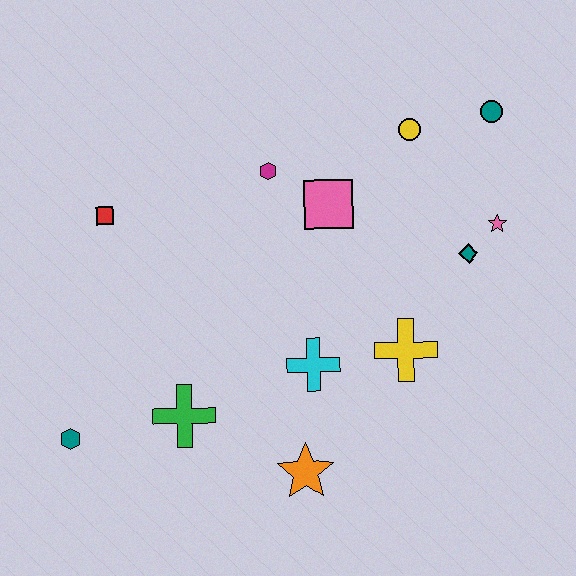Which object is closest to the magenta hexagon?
The pink square is closest to the magenta hexagon.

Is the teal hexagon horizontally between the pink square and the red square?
No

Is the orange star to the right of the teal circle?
No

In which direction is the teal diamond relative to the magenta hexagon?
The teal diamond is to the right of the magenta hexagon.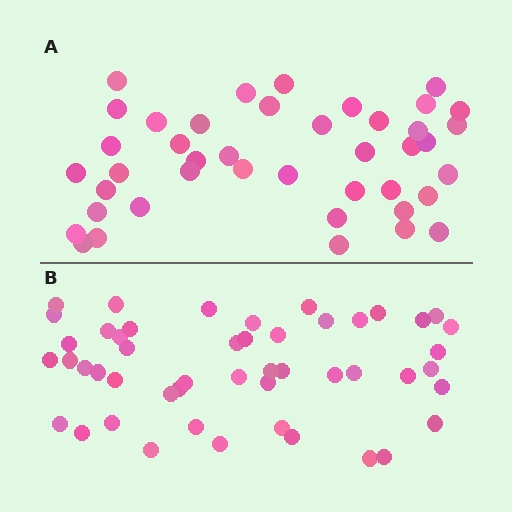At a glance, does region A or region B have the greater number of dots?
Region B (the bottom region) has more dots.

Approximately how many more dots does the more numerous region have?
Region B has roughly 8 or so more dots than region A.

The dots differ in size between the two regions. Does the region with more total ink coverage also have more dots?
No. Region A has more total ink coverage because its dots are larger, but region B actually contains more individual dots. Total area can be misleading — the number of items is what matters here.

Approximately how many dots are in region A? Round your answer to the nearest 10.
About 40 dots. (The exact count is 42, which rounds to 40.)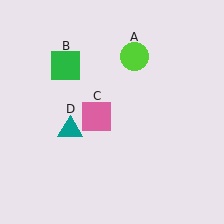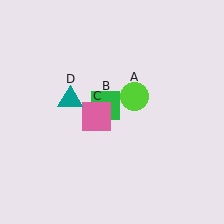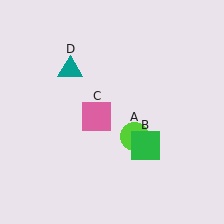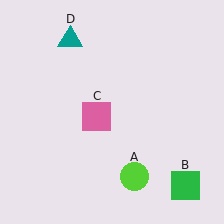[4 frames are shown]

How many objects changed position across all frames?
3 objects changed position: lime circle (object A), green square (object B), teal triangle (object D).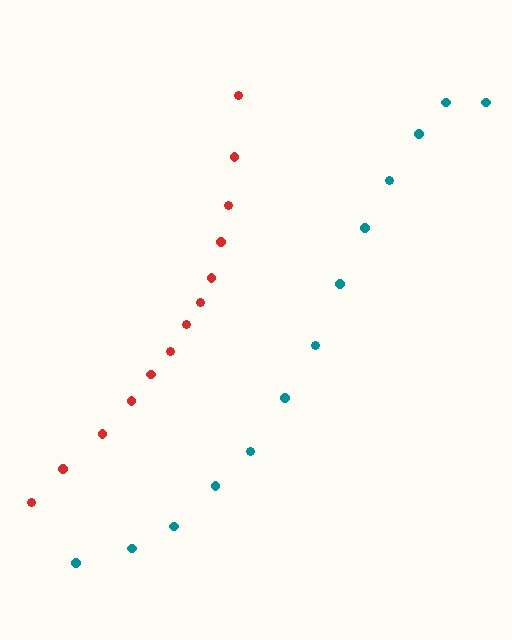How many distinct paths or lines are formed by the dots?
There are 2 distinct paths.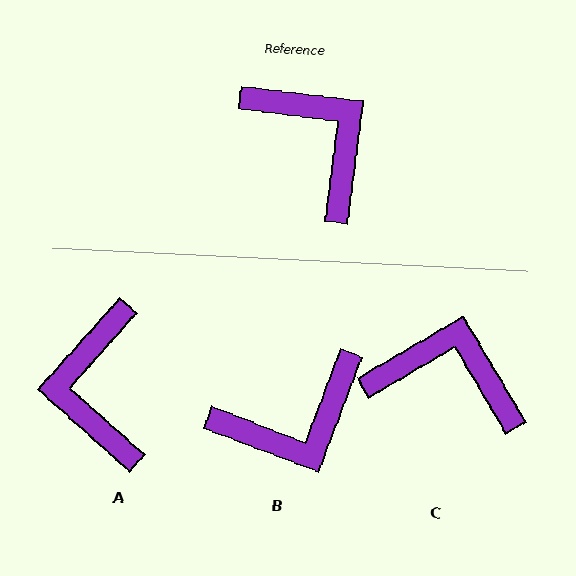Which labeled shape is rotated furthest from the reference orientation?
A, about 145 degrees away.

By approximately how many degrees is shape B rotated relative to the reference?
Approximately 104 degrees clockwise.